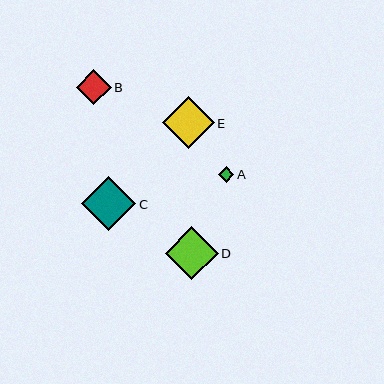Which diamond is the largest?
Diamond C is the largest with a size of approximately 54 pixels.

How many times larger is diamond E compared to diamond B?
Diamond E is approximately 1.5 times the size of diamond B.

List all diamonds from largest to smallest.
From largest to smallest: C, D, E, B, A.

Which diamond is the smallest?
Diamond A is the smallest with a size of approximately 15 pixels.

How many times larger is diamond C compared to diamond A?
Diamond C is approximately 3.5 times the size of diamond A.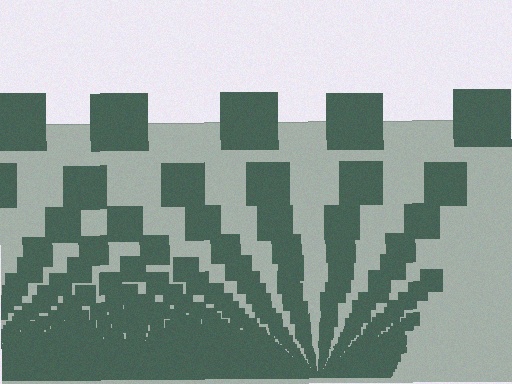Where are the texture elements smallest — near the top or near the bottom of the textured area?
Near the bottom.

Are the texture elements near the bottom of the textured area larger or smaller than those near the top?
Smaller. The gradient is inverted — elements near the bottom are smaller and denser.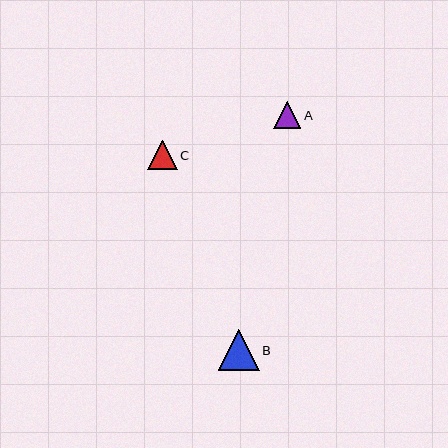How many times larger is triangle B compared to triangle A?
Triangle B is approximately 1.5 times the size of triangle A.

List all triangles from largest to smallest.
From largest to smallest: B, C, A.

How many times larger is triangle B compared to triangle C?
Triangle B is approximately 1.4 times the size of triangle C.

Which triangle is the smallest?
Triangle A is the smallest with a size of approximately 27 pixels.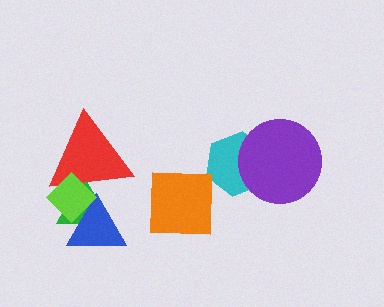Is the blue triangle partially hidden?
Yes, it is partially covered by another shape.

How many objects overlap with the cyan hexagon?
1 object overlaps with the cyan hexagon.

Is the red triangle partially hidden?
Yes, it is partially covered by another shape.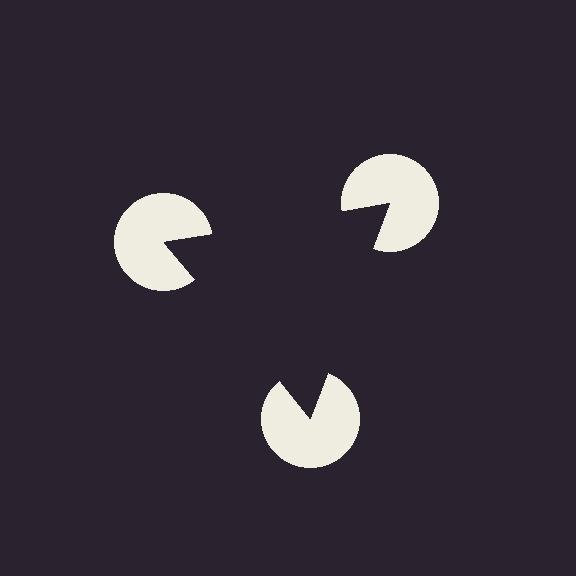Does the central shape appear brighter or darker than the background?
It typically appears slightly darker than the background, even though no actual brightness change is drawn.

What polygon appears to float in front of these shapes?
An illusory triangle — its edges are inferred from the aligned wedge cuts in the pac-man discs, not physically drawn.